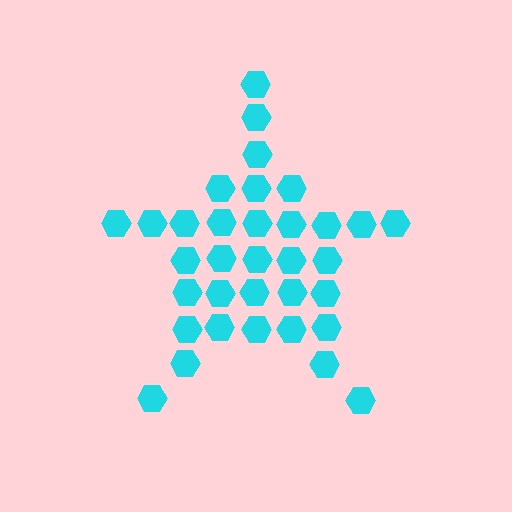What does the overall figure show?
The overall figure shows a star.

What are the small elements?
The small elements are hexagons.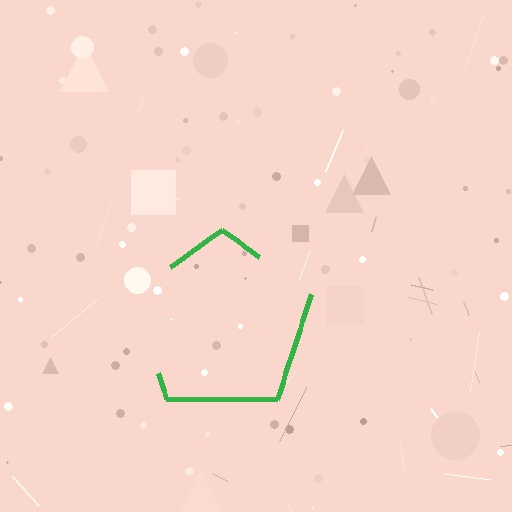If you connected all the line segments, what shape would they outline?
They would outline a pentagon.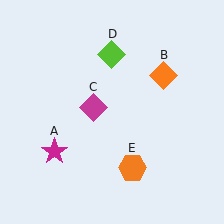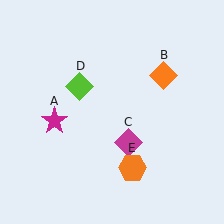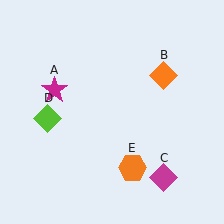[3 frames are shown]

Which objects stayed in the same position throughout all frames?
Orange diamond (object B) and orange hexagon (object E) remained stationary.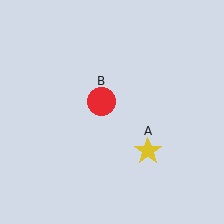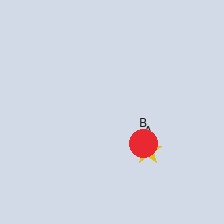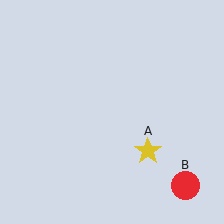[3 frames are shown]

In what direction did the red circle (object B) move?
The red circle (object B) moved down and to the right.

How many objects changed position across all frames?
1 object changed position: red circle (object B).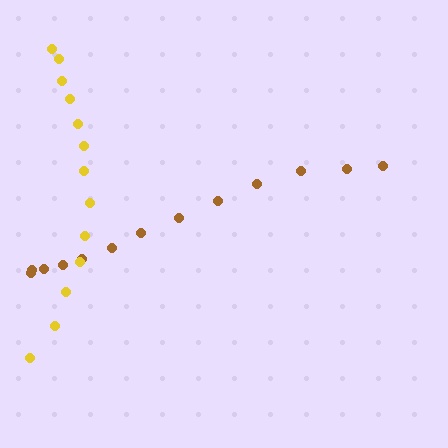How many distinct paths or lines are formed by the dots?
There are 2 distinct paths.